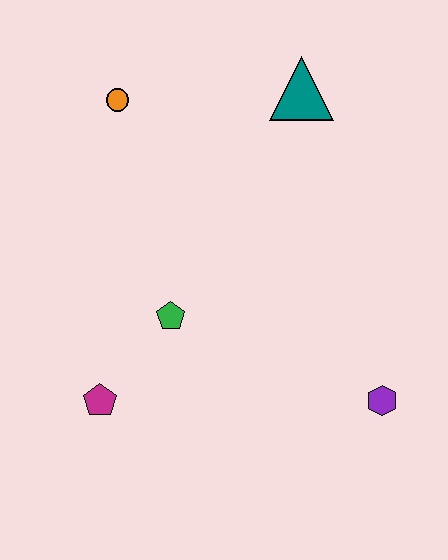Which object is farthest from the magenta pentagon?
The teal triangle is farthest from the magenta pentagon.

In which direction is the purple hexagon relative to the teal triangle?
The purple hexagon is below the teal triangle.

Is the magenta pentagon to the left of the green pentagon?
Yes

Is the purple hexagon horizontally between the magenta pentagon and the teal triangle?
No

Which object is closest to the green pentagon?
The magenta pentagon is closest to the green pentagon.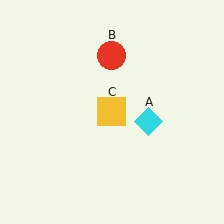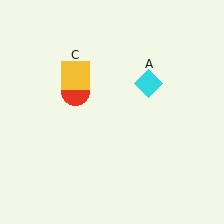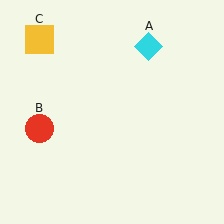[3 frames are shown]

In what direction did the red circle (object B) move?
The red circle (object B) moved down and to the left.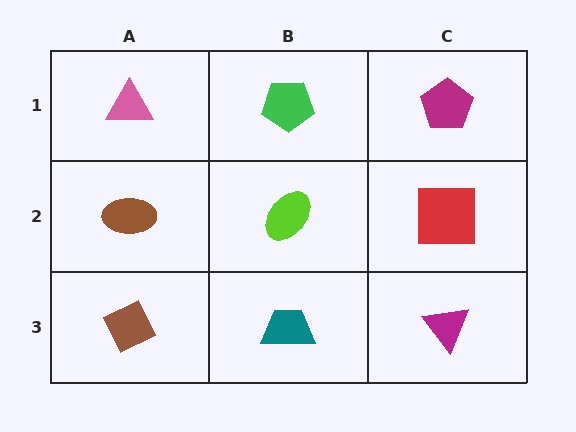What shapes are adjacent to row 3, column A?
A brown ellipse (row 2, column A), a teal trapezoid (row 3, column B).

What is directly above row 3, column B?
A lime ellipse.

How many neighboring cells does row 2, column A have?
3.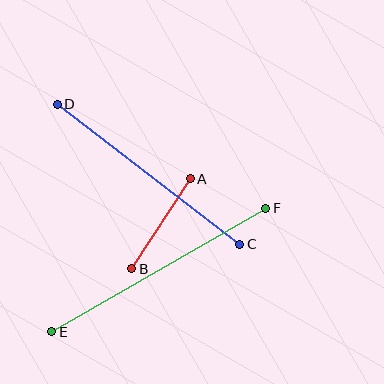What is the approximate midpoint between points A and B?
The midpoint is at approximately (161, 224) pixels.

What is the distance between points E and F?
The distance is approximately 247 pixels.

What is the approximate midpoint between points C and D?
The midpoint is at approximately (149, 174) pixels.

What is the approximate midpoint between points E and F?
The midpoint is at approximately (159, 270) pixels.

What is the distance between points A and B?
The distance is approximately 107 pixels.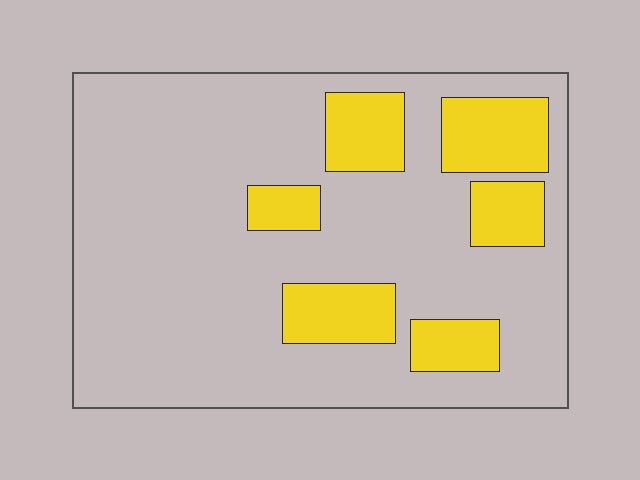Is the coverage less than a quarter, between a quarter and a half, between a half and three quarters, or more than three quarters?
Less than a quarter.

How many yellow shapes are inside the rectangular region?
6.